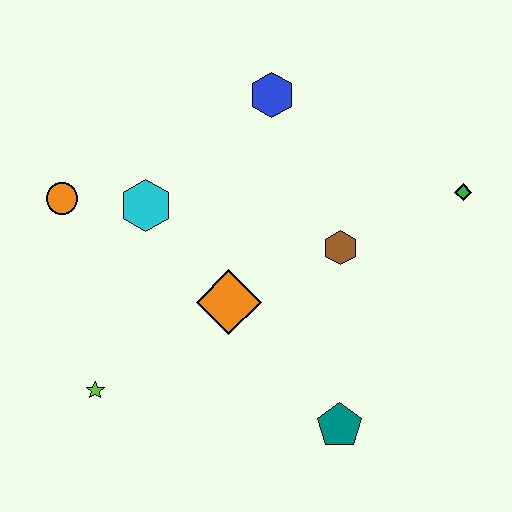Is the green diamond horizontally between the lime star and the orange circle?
No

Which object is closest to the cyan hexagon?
The orange circle is closest to the cyan hexagon.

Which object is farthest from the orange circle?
The green diamond is farthest from the orange circle.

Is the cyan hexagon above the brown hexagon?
Yes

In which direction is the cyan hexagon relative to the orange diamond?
The cyan hexagon is above the orange diamond.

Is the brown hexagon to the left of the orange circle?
No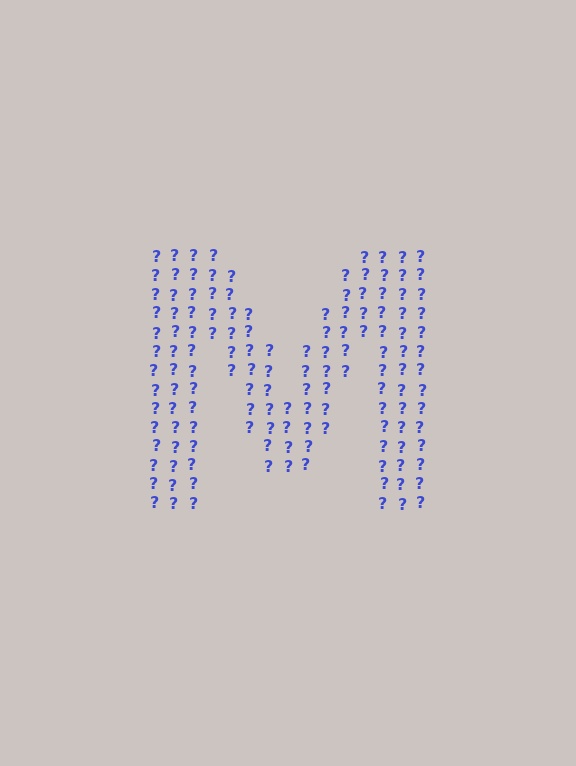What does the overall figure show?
The overall figure shows the letter M.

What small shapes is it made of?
It is made of small question marks.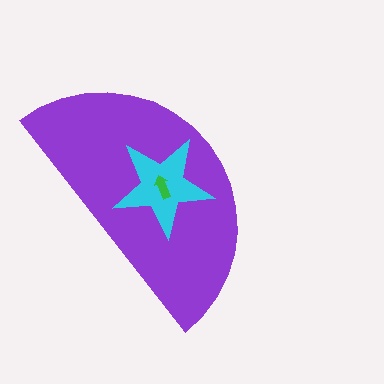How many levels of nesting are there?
3.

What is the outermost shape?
The purple semicircle.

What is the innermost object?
The green arrow.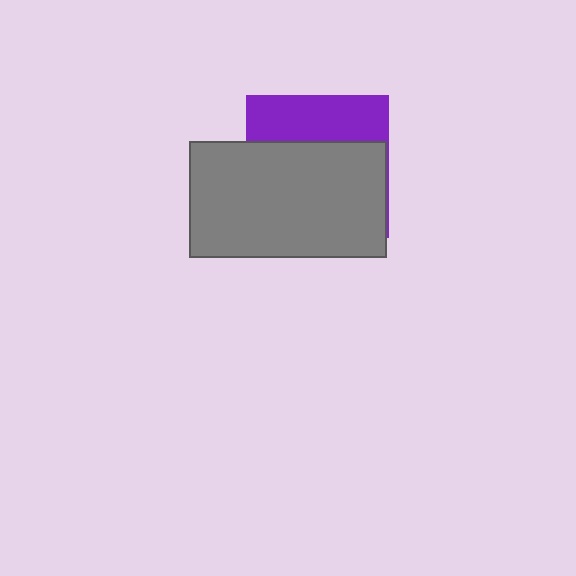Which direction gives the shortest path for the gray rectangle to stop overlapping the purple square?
Moving down gives the shortest separation.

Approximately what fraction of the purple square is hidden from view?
Roughly 67% of the purple square is hidden behind the gray rectangle.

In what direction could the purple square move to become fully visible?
The purple square could move up. That would shift it out from behind the gray rectangle entirely.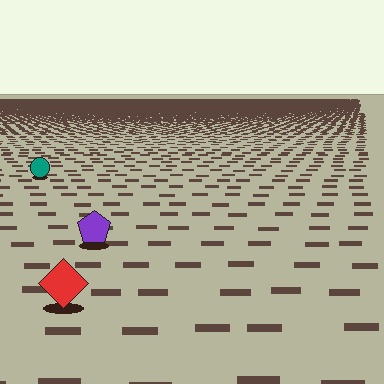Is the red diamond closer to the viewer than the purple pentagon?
Yes. The red diamond is closer — you can tell from the texture gradient: the ground texture is coarser near it.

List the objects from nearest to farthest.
From nearest to farthest: the red diamond, the purple pentagon, the teal circle.